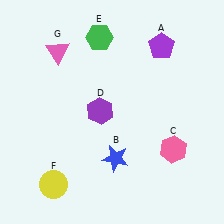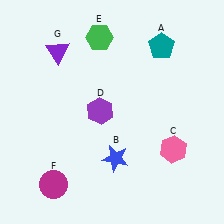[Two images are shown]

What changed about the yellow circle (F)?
In Image 1, F is yellow. In Image 2, it changed to magenta.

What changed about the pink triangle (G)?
In Image 1, G is pink. In Image 2, it changed to purple.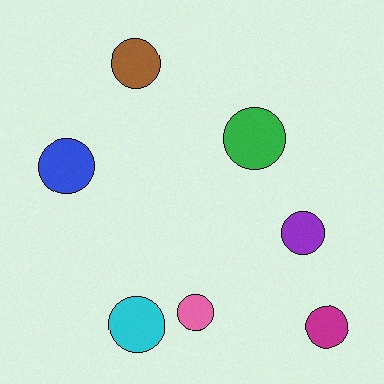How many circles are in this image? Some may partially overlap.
There are 7 circles.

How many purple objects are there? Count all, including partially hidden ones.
There is 1 purple object.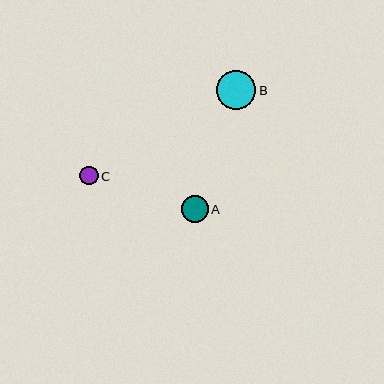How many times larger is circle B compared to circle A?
Circle B is approximately 1.4 times the size of circle A.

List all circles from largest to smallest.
From largest to smallest: B, A, C.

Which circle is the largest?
Circle B is the largest with a size of approximately 39 pixels.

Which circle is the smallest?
Circle C is the smallest with a size of approximately 18 pixels.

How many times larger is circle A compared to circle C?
Circle A is approximately 1.5 times the size of circle C.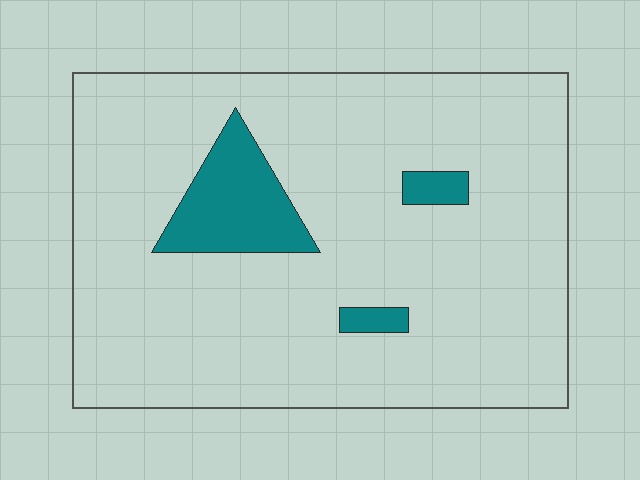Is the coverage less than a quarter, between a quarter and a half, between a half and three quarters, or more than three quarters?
Less than a quarter.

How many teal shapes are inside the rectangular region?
3.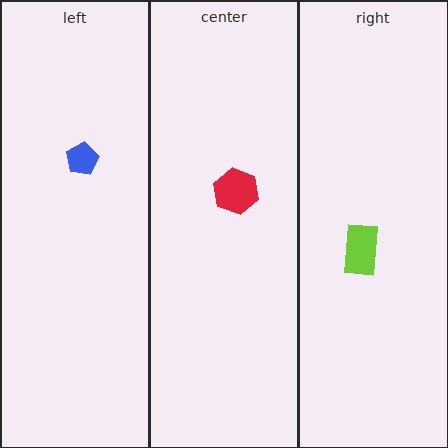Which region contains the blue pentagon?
The left region.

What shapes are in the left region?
The blue pentagon.